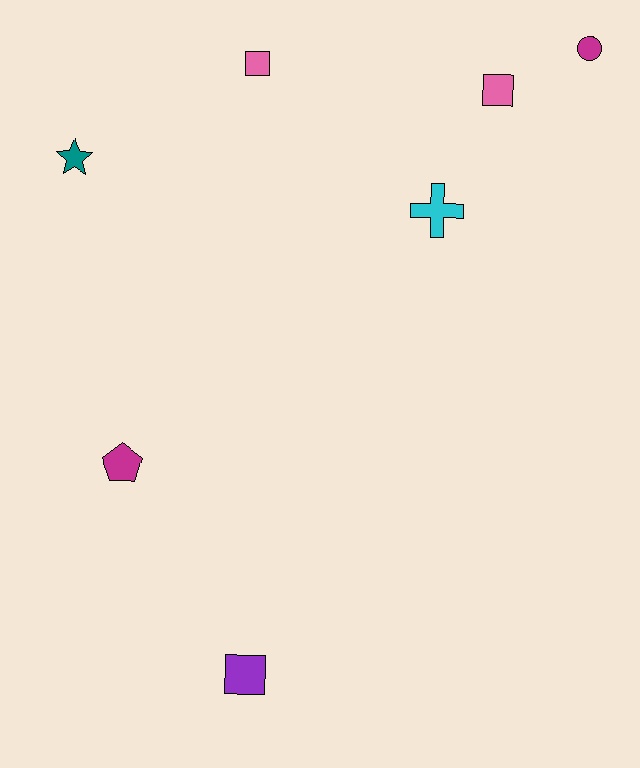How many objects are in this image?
There are 7 objects.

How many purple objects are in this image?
There is 1 purple object.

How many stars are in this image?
There is 1 star.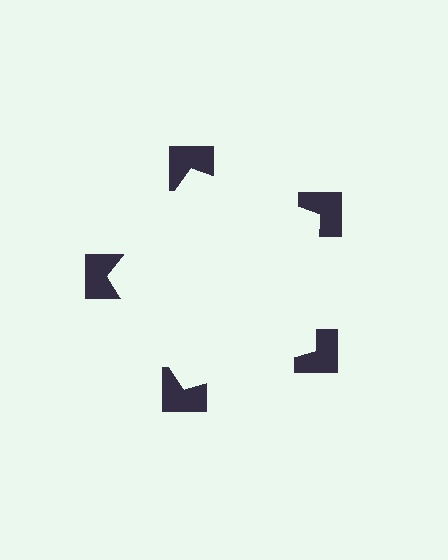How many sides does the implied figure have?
5 sides.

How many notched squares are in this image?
There are 5 — one at each vertex of the illusory pentagon.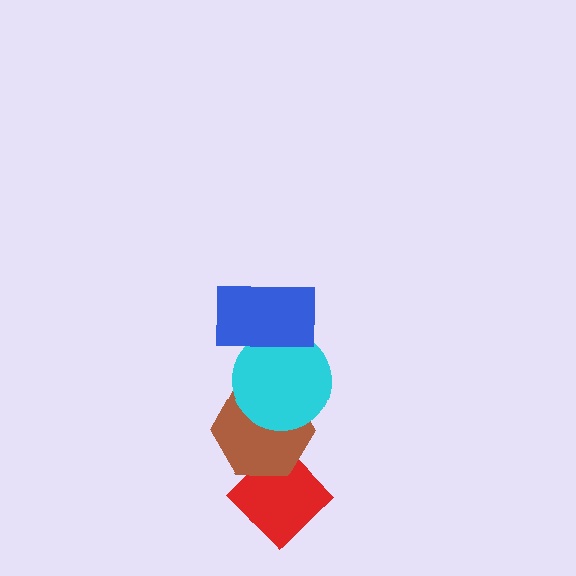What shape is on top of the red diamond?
The brown hexagon is on top of the red diamond.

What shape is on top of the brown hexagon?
The cyan circle is on top of the brown hexagon.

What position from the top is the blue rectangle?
The blue rectangle is 1st from the top.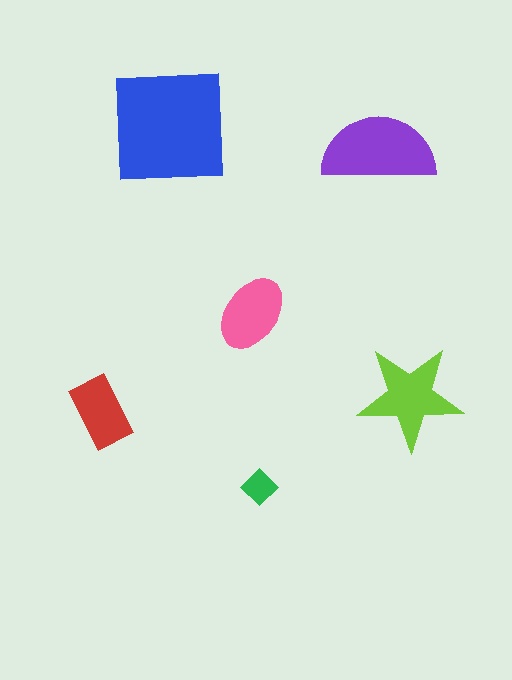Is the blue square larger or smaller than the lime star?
Larger.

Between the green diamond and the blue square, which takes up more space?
The blue square.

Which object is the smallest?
The green diamond.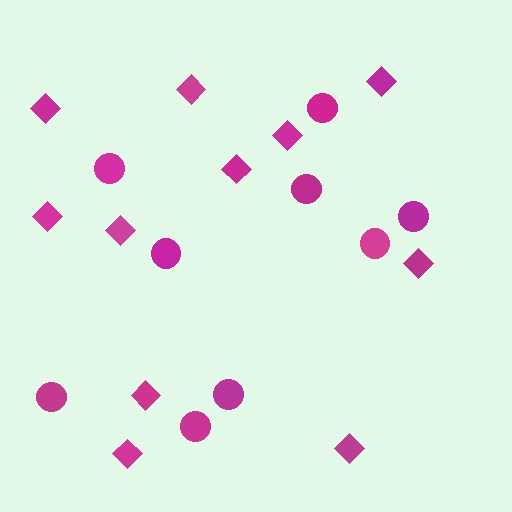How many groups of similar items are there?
There are 2 groups: one group of diamonds (11) and one group of circles (9).